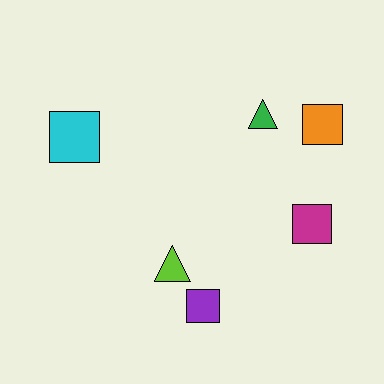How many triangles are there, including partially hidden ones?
There are 2 triangles.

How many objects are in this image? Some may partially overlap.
There are 6 objects.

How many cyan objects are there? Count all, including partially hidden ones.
There is 1 cyan object.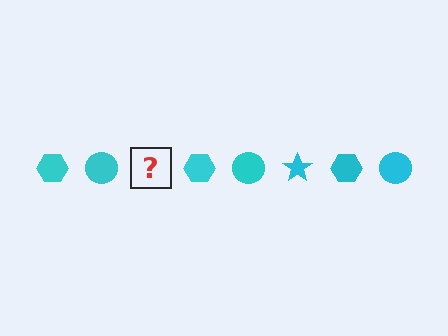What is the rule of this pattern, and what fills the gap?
The rule is that the pattern cycles through hexagon, circle, star shapes in cyan. The gap should be filled with a cyan star.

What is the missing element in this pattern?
The missing element is a cyan star.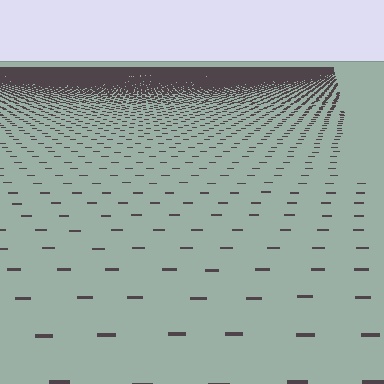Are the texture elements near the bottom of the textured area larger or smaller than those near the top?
Larger. Near the bottom, elements are closer to the viewer and appear at a bigger on-screen size.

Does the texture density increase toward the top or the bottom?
Density increases toward the top.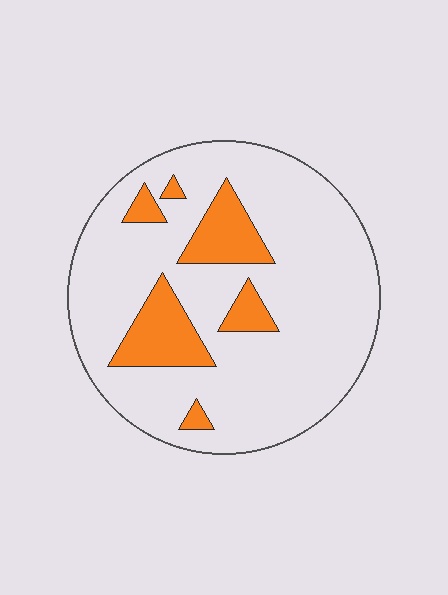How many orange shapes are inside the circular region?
6.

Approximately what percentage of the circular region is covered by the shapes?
Approximately 15%.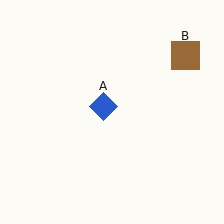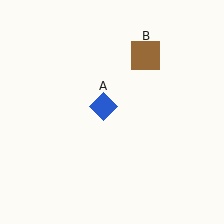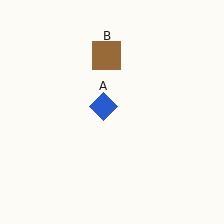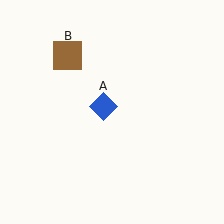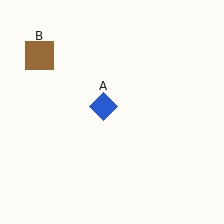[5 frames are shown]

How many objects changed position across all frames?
1 object changed position: brown square (object B).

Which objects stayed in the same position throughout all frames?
Blue diamond (object A) remained stationary.